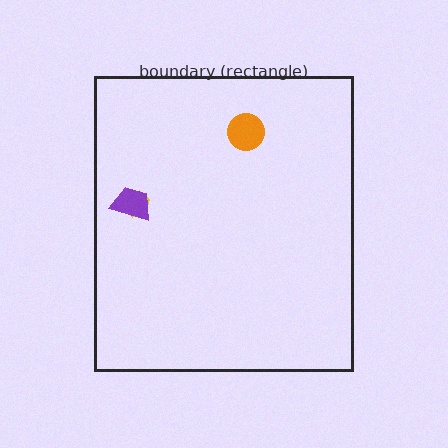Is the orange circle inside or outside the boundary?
Inside.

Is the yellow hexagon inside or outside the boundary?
Inside.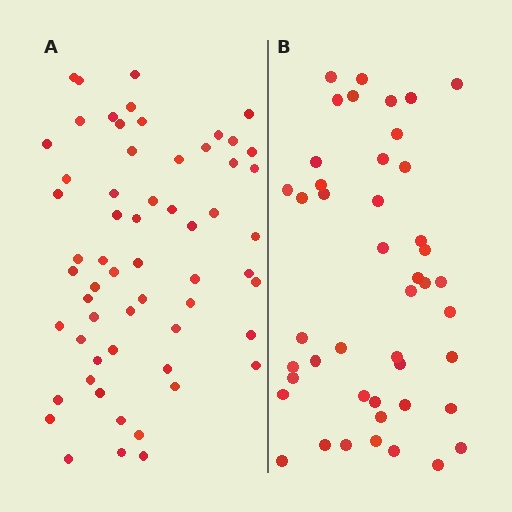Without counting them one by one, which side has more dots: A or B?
Region A (the left region) has more dots.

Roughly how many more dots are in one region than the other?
Region A has approximately 15 more dots than region B.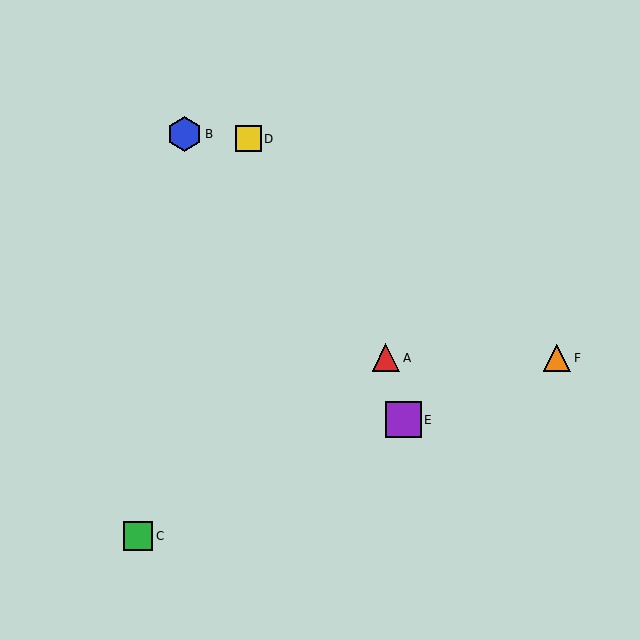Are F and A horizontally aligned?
Yes, both are at y≈358.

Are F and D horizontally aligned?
No, F is at y≈358 and D is at y≈139.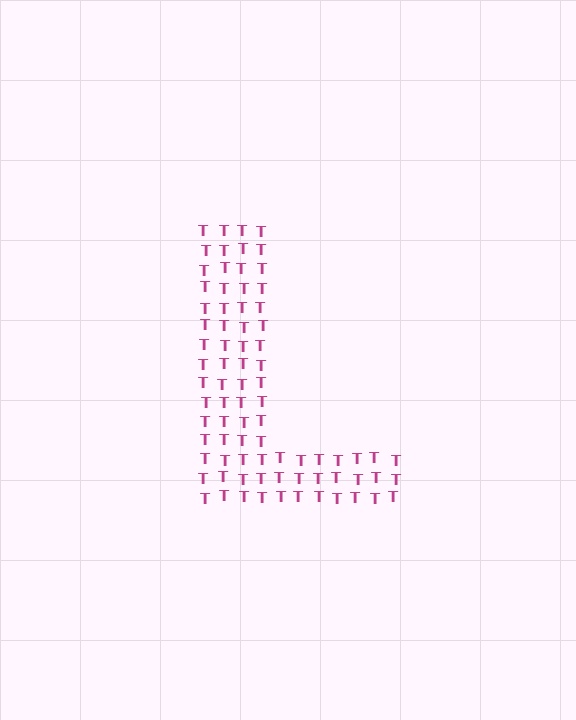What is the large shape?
The large shape is the letter L.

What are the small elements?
The small elements are letter T's.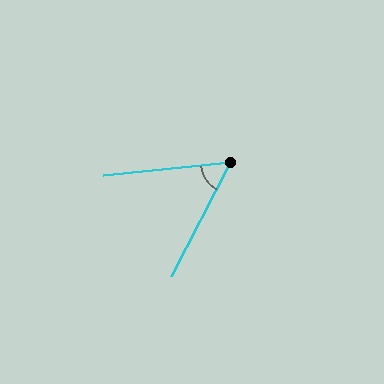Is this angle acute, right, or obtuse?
It is acute.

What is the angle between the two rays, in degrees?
Approximately 57 degrees.